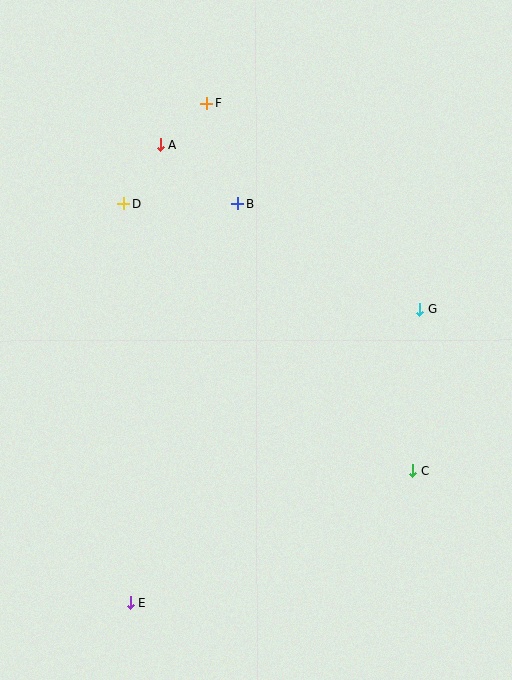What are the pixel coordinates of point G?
Point G is at (419, 309).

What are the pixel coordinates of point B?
Point B is at (237, 204).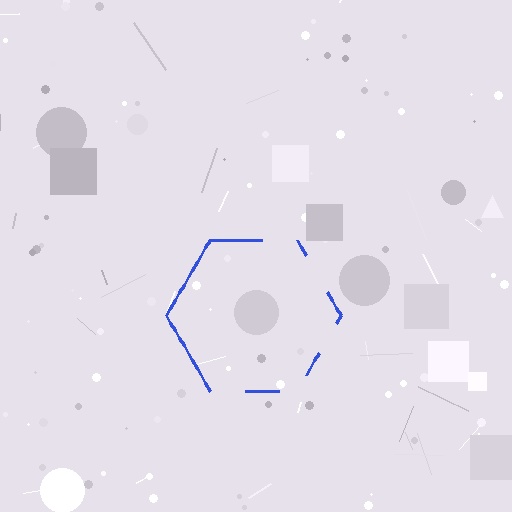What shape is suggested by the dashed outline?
The dashed outline suggests a hexagon.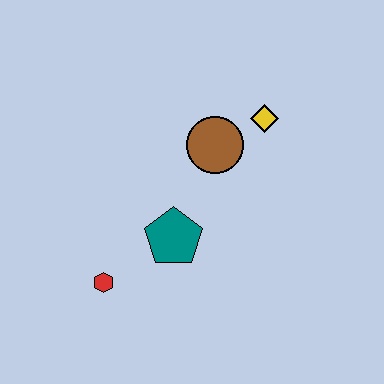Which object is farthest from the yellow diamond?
The red hexagon is farthest from the yellow diamond.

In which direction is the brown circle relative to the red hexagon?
The brown circle is above the red hexagon.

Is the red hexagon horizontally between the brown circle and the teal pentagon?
No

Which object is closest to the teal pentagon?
The red hexagon is closest to the teal pentagon.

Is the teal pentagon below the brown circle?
Yes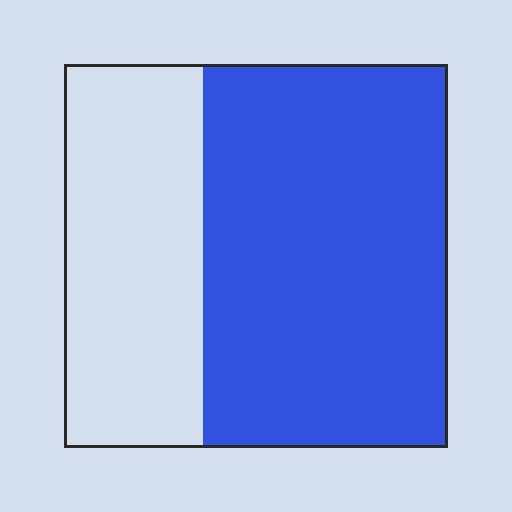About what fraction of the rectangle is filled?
About five eighths (5/8).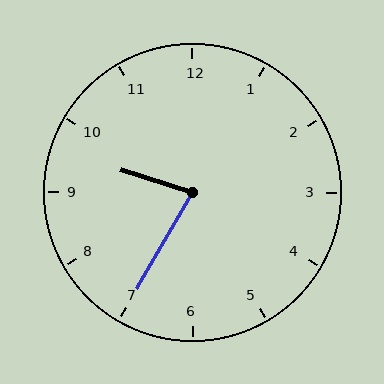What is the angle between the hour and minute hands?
Approximately 78 degrees.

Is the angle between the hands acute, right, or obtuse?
It is acute.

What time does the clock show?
9:35.